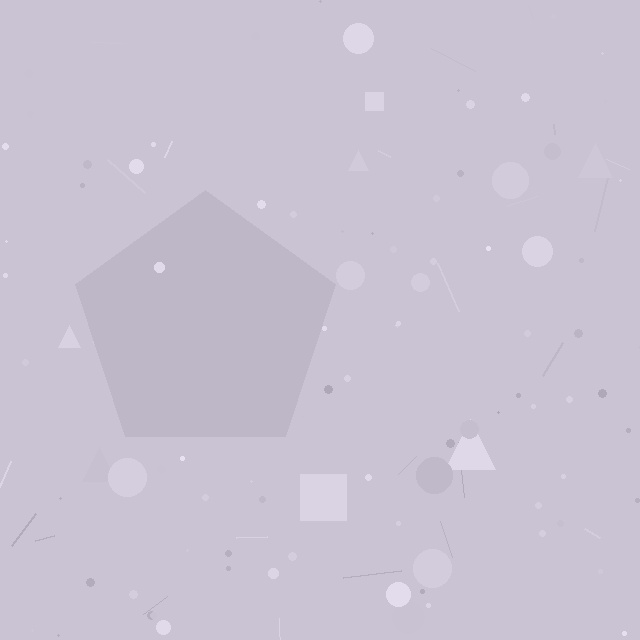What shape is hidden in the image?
A pentagon is hidden in the image.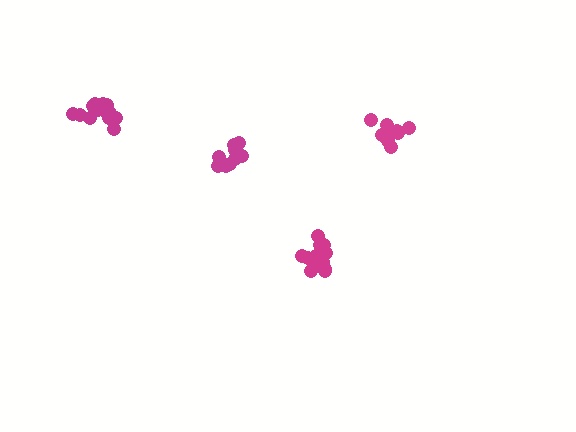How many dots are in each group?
Group 1: 13 dots, Group 2: 14 dots, Group 3: 9 dots, Group 4: 9 dots (45 total).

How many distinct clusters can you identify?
There are 4 distinct clusters.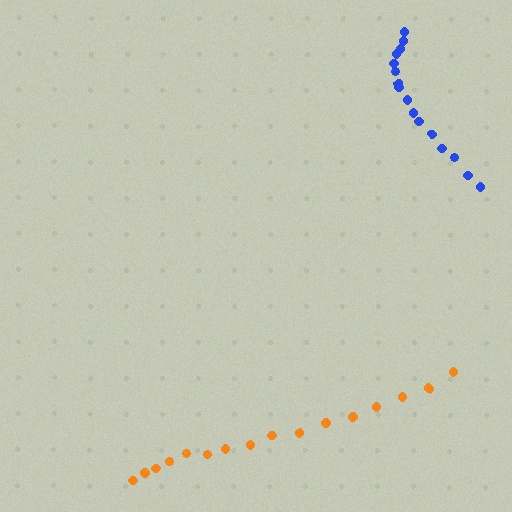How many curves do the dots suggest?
There are 2 distinct paths.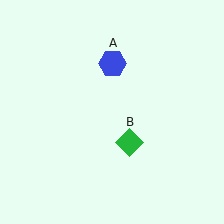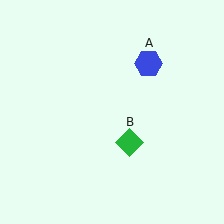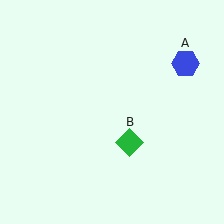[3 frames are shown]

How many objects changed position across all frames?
1 object changed position: blue hexagon (object A).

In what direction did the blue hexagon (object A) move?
The blue hexagon (object A) moved right.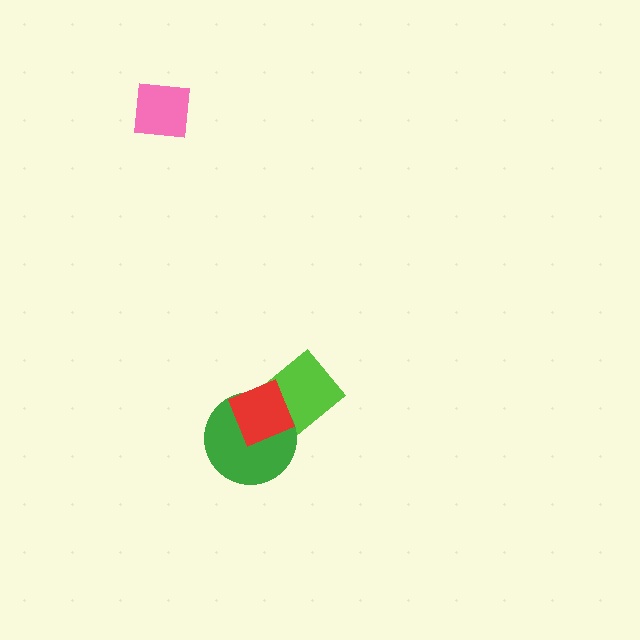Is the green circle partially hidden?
Yes, it is partially covered by another shape.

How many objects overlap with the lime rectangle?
2 objects overlap with the lime rectangle.